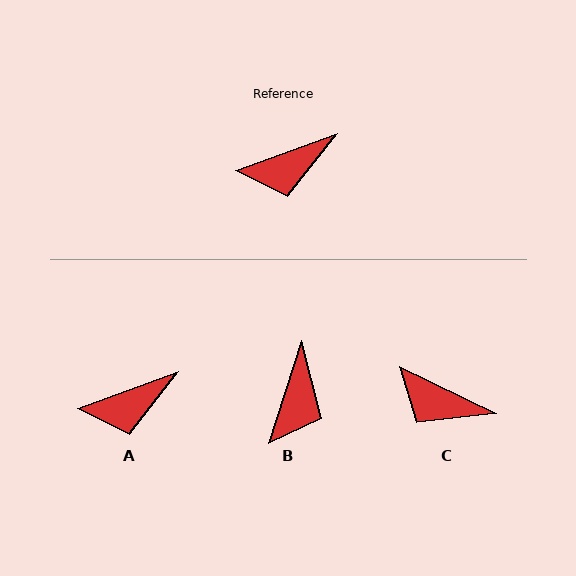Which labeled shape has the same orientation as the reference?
A.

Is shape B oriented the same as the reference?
No, it is off by about 52 degrees.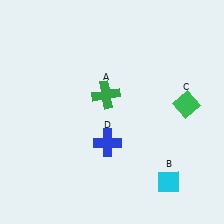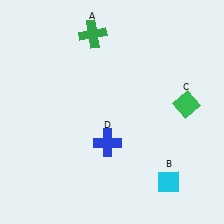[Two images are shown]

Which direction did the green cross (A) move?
The green cross (A) moved up.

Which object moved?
The green cross (A) moved up.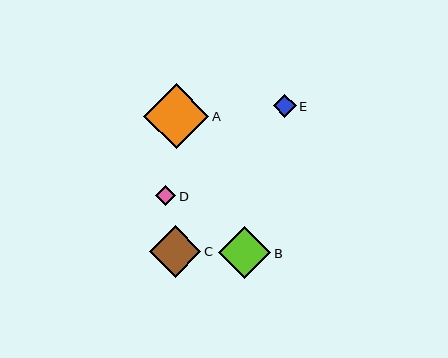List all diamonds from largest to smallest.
From largest to smallest: A, B, C, E, D.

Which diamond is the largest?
Diamond A is the largest with a size of approximately 65 pixels.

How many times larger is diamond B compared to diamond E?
Diamond B is approximately 2.3 times the size of diamond E.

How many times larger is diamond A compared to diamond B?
Diamond A is approximately 1.3 times the size of diamond B.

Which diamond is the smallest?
Diamond D is the smallest with a size of approximately 21 pixels.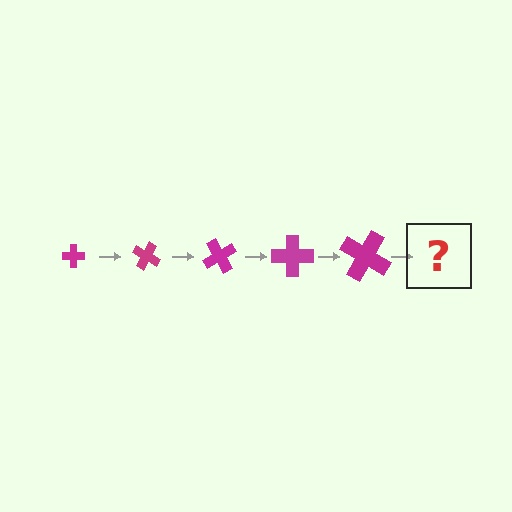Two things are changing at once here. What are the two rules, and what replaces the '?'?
The two rules are that the cross grows larger each step and it rotates 30 degrees each step. The '?' should be a cross, larger than the previous one and rotated 150 degrees from the start.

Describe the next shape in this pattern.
It should be a cross, larger than the previous one and rotated 150 degrees from the start.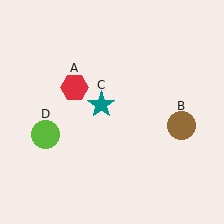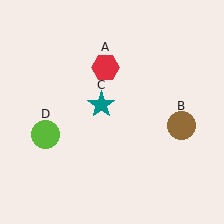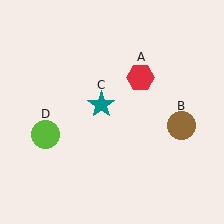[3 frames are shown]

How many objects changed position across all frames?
1 object changed position: red hexagon (object A).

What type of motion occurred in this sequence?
The red hexagon (object A) rotated clockwise around the center of the scene.